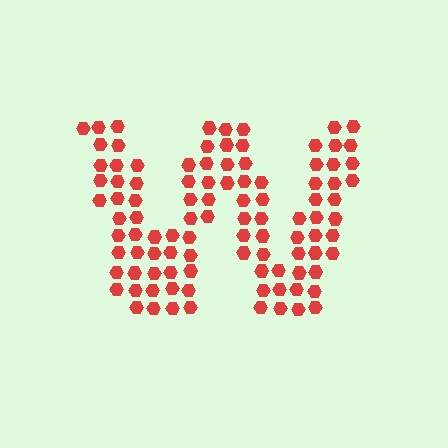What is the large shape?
The large shape is the letter W.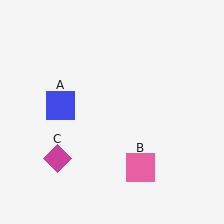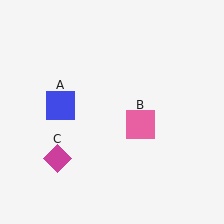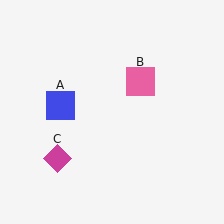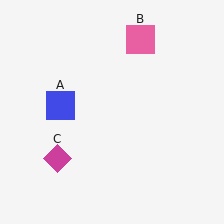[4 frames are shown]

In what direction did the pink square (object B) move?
The pink square (object B) moved up.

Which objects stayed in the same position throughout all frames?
Blue square (object A) and magenta diamond (object C) remained stationary.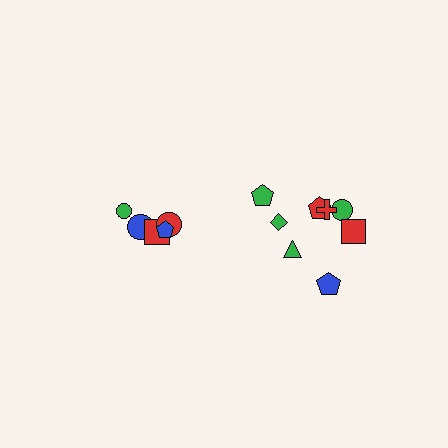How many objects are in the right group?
There are 8 objects.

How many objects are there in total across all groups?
There are 14 objects.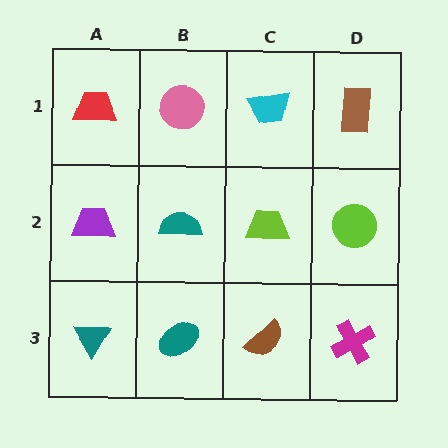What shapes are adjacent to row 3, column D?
A lime circle (row 2, column D), a brown semicircle (row 3, column C).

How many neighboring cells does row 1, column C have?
3.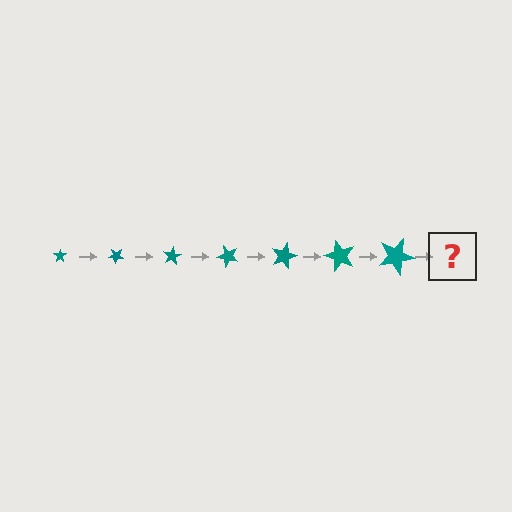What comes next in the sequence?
The next element should be a star, larger than the previous one and rotated 280 degrees from the start.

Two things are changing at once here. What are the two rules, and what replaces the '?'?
The two rules are that the star grows larger each step and it rotates 40 degrees each step. The '?' should be a star, larger than the previous one and rotated 280 degrees from the start.